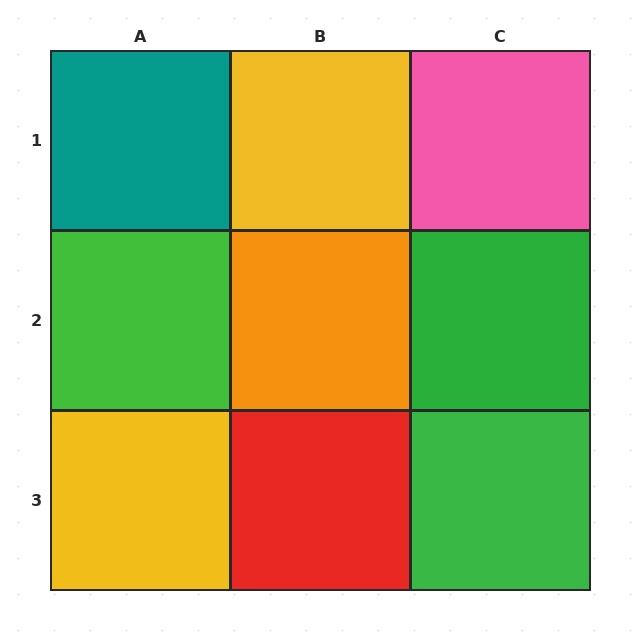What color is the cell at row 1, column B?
Yellow.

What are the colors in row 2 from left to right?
Green, orange, green.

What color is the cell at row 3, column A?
Yellow.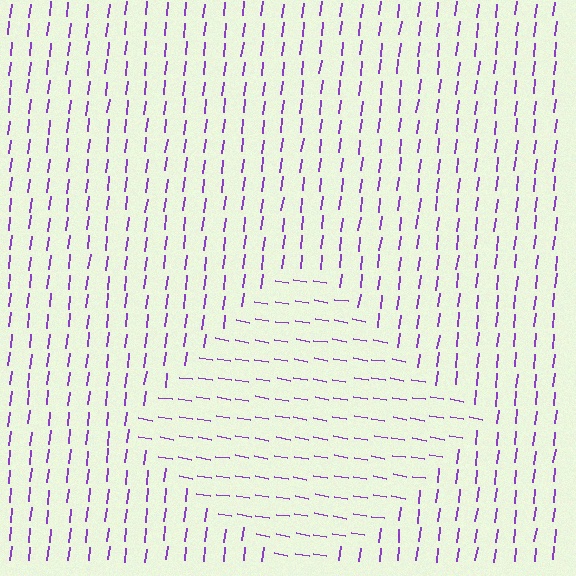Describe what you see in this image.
The image is filled with small purple line segments. A diamond region in the image has lines oriented differently from the surrounding lines, creating a visible texture boundary.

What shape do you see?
I see a diamond.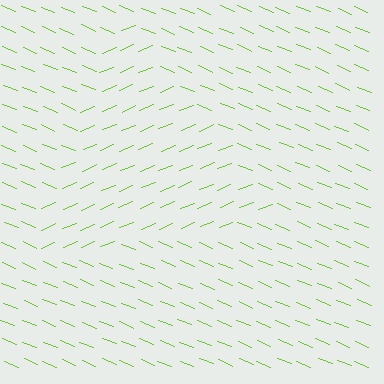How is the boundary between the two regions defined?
The boundary is defined purely by a change in line orientation (approximately 45 degrees difference). All lines are the same color and thickness.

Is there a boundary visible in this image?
Yes, there is a texture boundary formed by a change in line orientation.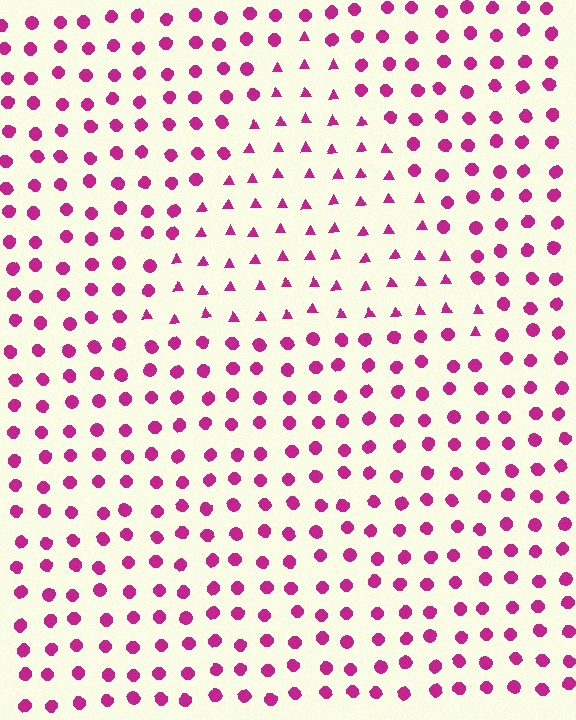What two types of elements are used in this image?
The image uses triangles inside the triangle region and circles outside it.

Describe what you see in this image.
The image is filled with small magenta elements arranged in a uniform grid. A triangle-shaped region contains triangles, while the surrounding area contains circles. The boundary is defined purely by the change in element shape.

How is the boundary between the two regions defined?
The boundary is defined by a change in element shape: triangles inside vs. circles outside. All elements share the same color and spacing.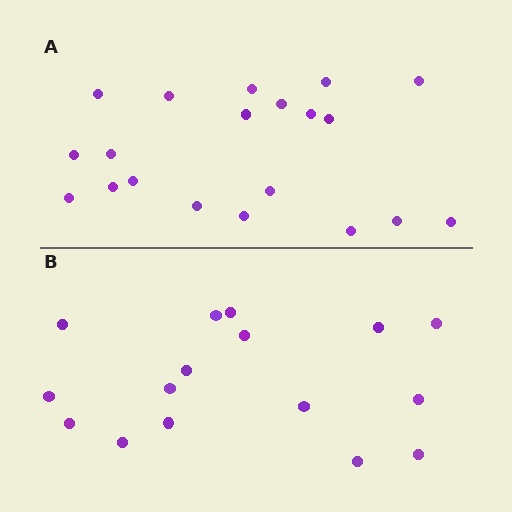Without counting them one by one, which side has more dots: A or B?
Region A (the top region) has more dots.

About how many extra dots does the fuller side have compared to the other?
Region A has about 4 more dots than region B.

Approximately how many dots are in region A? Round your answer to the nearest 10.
About 20 dots.